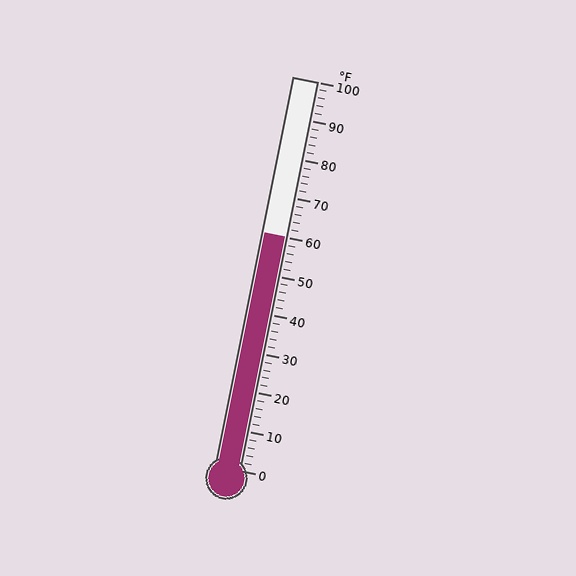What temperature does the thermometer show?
The thermometer shows approximately 60°F.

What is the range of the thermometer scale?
The thermometer scale ranges from 0°F to 100°F.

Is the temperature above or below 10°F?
The temperature is above 10°F.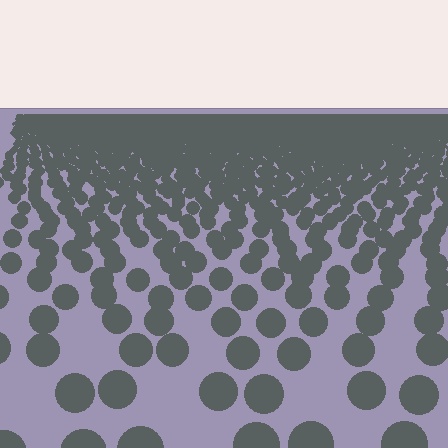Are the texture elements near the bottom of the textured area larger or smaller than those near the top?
Larger. Near the bottom, elements are closer to the viewer and appear at a bigger on-screen size.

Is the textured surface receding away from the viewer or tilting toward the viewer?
The surface is receding away from the viewer. Texture elements get smaller and denser toward the top.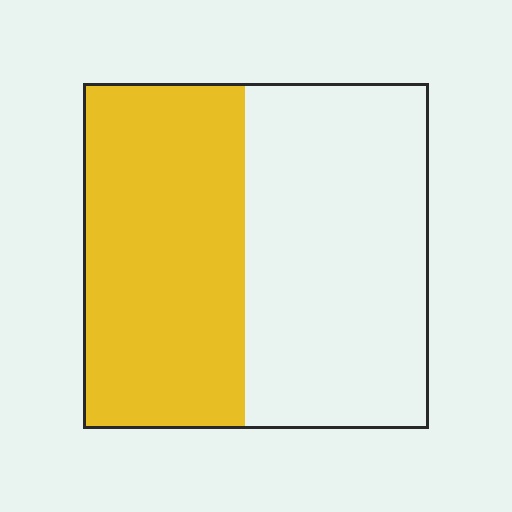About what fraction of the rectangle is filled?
About one half (1/2).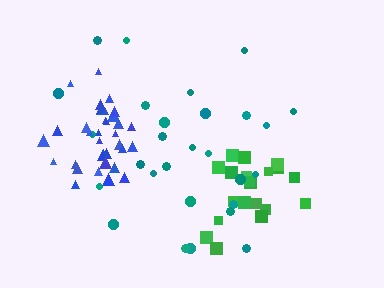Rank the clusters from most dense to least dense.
blue, green, teal.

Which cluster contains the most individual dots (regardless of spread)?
Blue (35).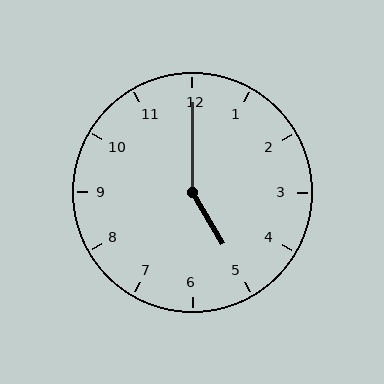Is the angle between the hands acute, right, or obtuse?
It is obtuse.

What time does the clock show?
5:00.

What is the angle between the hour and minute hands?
Approximately 150 degrees.